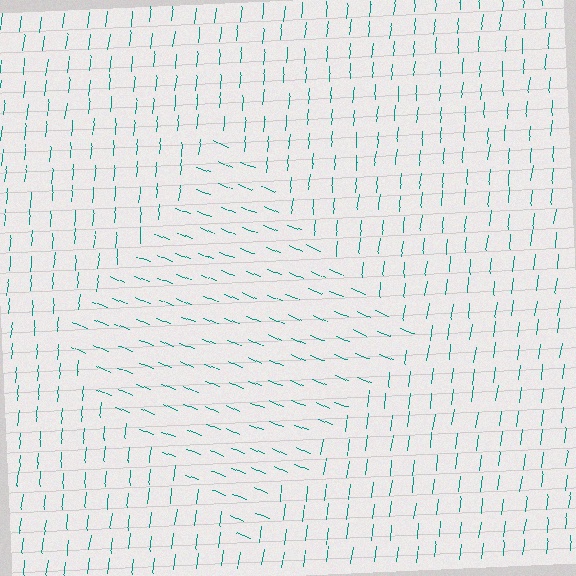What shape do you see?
I see a diamond.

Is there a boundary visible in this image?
Yes, there is a texture boundary formed by a change in line orientation.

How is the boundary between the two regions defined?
The boundary is defined purely by a change in line orientation (approximately 73 degrees difference). All lines are the same color and thickness.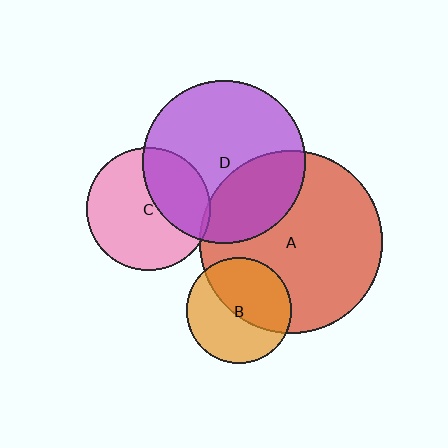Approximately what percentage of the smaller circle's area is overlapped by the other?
Approximately 35%.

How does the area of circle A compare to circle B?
Approximately 3.0 times.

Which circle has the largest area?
Circle A (red).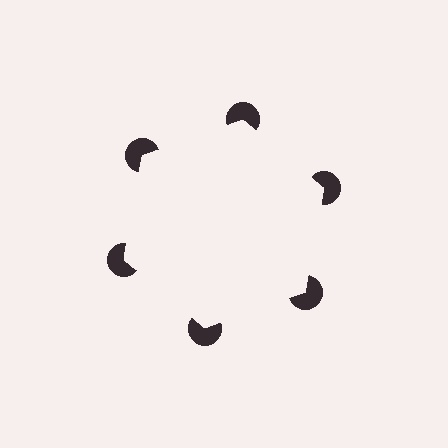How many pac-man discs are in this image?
There are 6 — one at each vertex of the illusory hexagon.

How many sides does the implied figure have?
6 sides.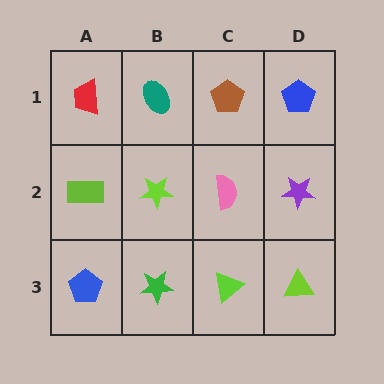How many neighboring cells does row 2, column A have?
3.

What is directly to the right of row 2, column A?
A lime star.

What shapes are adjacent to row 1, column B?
A lime star (row 2, column B), a red trapezoid (row 1, column A), a brown pentagon (row 1, column C).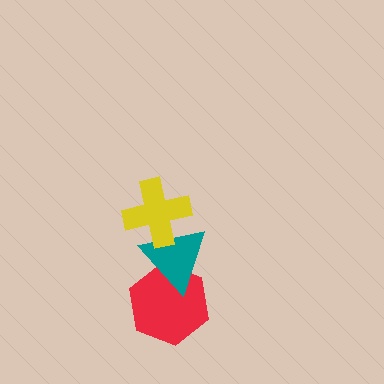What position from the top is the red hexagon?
The red hexagon is 3rd from the top.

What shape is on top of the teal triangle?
The yellow cross is on top of the teal triangle.